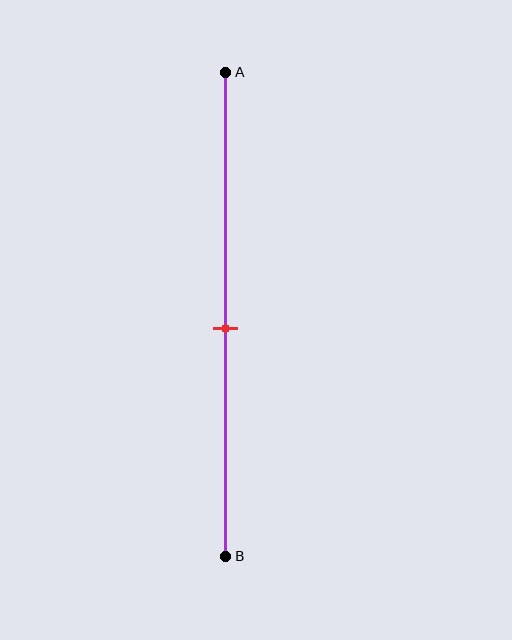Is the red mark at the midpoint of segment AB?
No, the mark is at about 55% from A, not at the 50% midpoint.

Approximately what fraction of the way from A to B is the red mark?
The red mark is approximately 55% of the way from A to B.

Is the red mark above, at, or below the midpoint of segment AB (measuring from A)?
The red mark is below the midpoint of segment AB.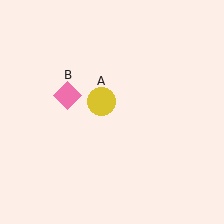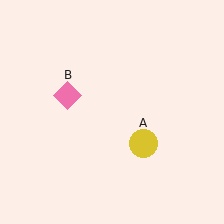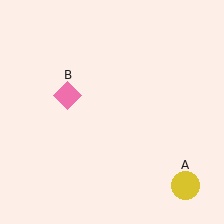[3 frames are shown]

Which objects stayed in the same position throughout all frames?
Pink diamond (object B) remained stationary.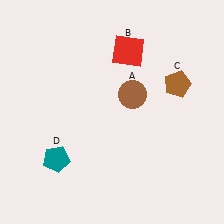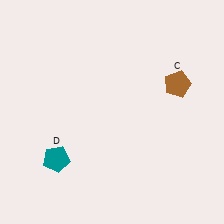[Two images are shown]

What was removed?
The brown circle (A), the red square (B) were removed in Image 2.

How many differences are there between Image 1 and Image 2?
There are 2 differences between the two images.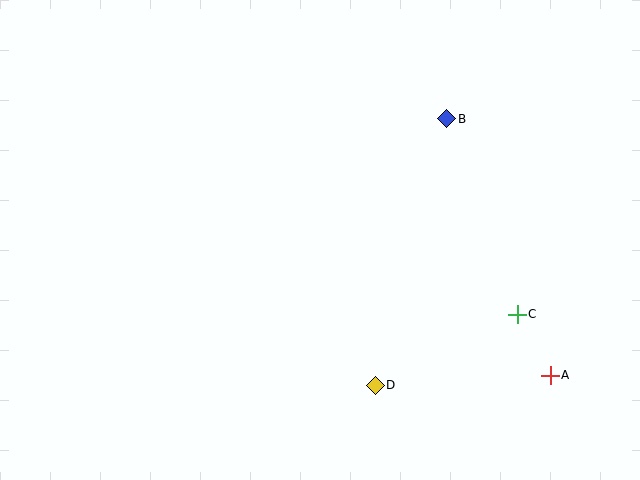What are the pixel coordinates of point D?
Point D is at (375, 385).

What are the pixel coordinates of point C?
Point C is at (517, 314).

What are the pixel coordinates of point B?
Point B is at (447, 119).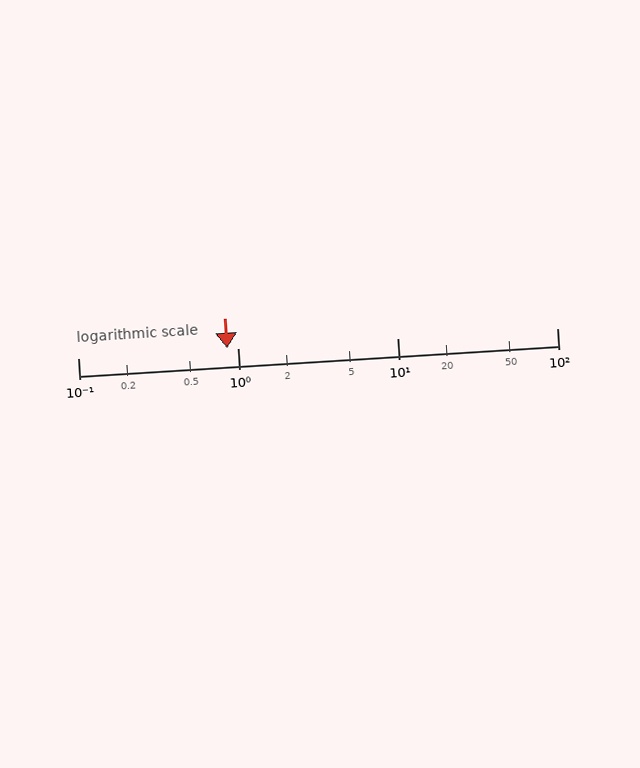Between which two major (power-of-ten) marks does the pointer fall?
The pointer is between 0.1 and 1.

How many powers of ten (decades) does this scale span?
The scale spans 3 decades, from 0.1 to 100.